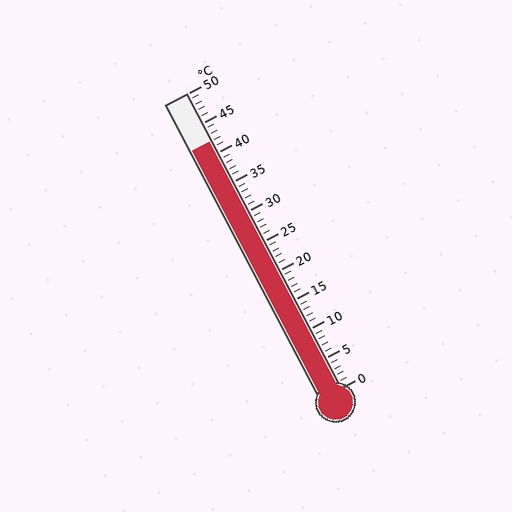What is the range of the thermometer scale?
The thermometer scale ranges from 0°C to 50°C.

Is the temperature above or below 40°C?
The temperature is above 40°C.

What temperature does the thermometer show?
The thermometer shows approximately 42°C.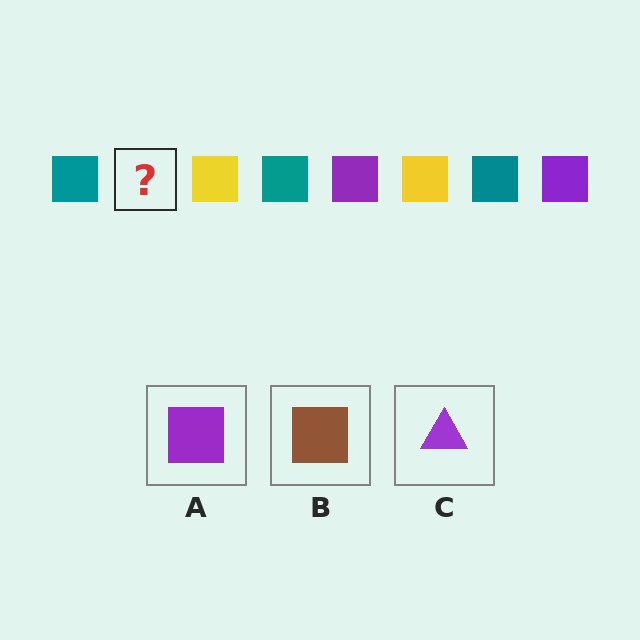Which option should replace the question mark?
Option A.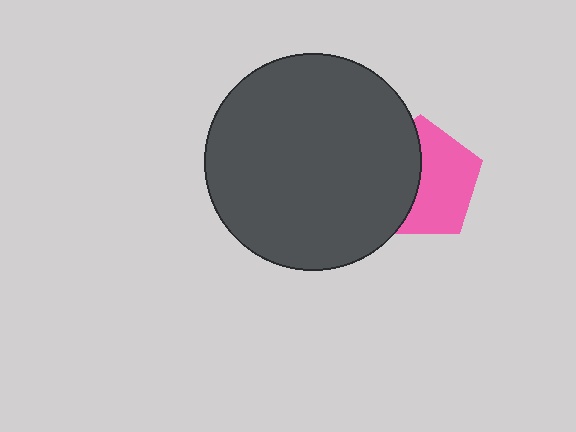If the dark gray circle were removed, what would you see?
You would see the complete pink pentagon.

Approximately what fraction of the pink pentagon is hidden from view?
Roughly 45% of the pink pentagon is hidden behind the dark gray circle.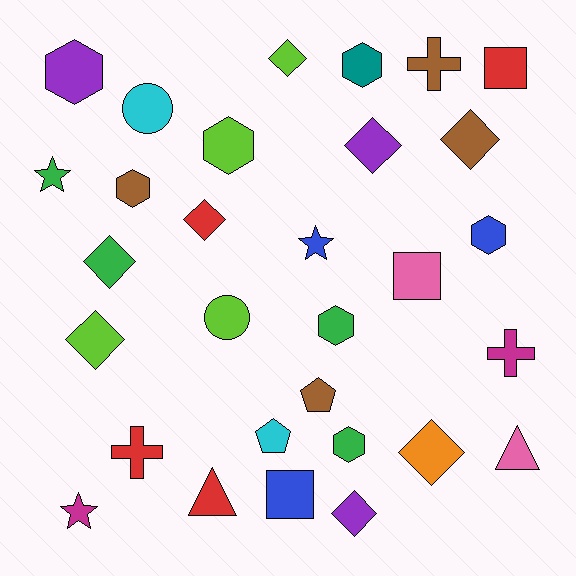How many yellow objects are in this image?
There are no yellow objects.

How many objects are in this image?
There are 30 objects.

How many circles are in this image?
There are 2 circles.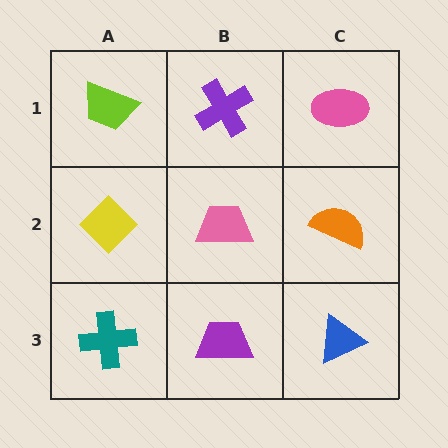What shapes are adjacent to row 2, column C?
A pink ellipse (row 1, column C), a blue triangle (row 3, column C), a pink trapezoid (row 2, column B).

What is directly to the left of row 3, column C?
A purple trapezoid.